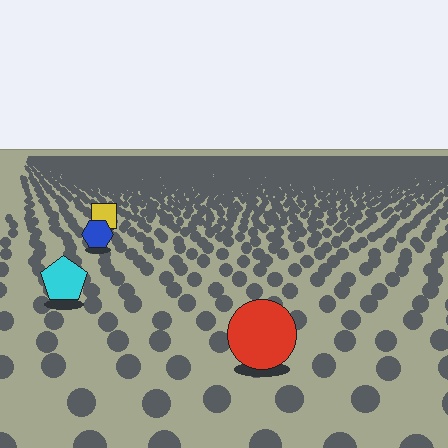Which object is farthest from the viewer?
The yellow square is farthest from the viewer. It appears smaller and the ground texture around it is denser.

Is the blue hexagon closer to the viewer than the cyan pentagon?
No. The cyan pentagon is closer — you can tell from the texture gradient: the ground texture is coarser near it.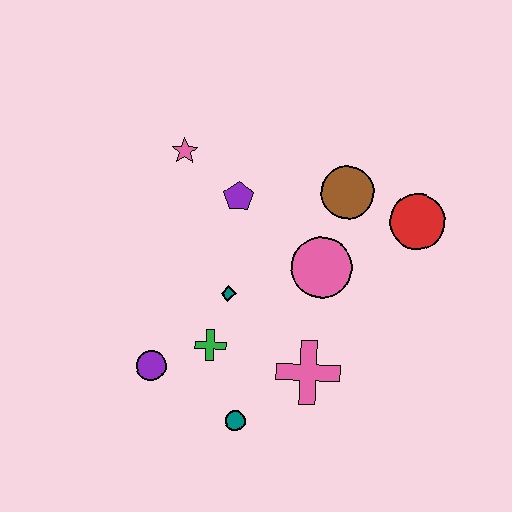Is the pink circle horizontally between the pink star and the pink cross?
No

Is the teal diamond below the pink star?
Yes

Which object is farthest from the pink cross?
The pink star is farthest from the pink cross.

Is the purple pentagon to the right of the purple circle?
Yes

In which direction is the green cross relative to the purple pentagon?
The green cross is below the purple pentagon.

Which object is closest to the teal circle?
The green cross is closest to the teal circle.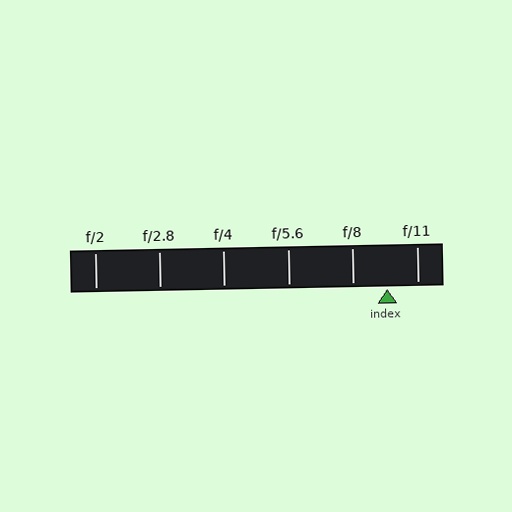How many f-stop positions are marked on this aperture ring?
There are 6 f-stop positions marked.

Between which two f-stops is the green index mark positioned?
The index mark is between f/8 and f/11.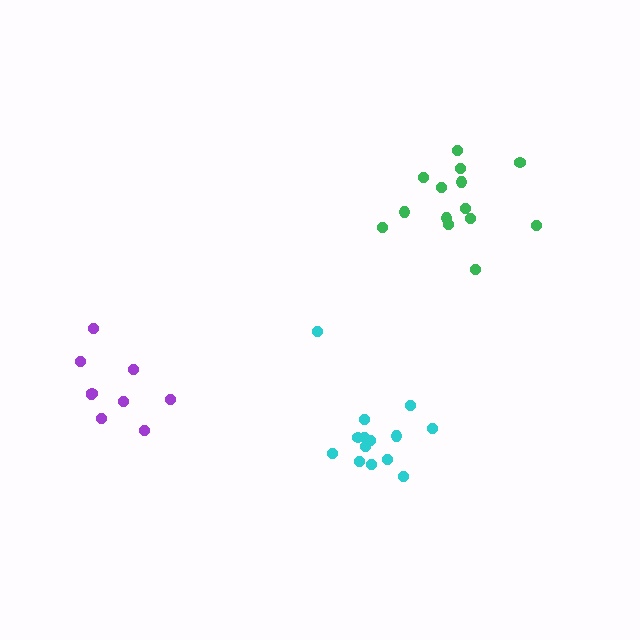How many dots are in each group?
Group 1: 9 dots, Group 2: 14 dots, Group 3: 14 dots (37 total).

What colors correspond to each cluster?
The clusters are colored: purple, green, cyan.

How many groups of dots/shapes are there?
There are 3 groups.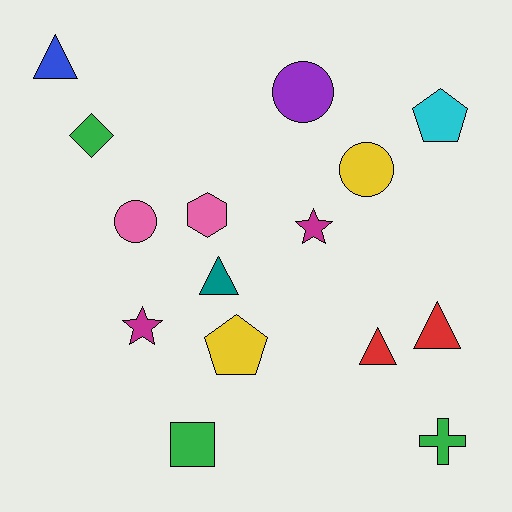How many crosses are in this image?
There is 1 cross.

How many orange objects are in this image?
There are no orange objects.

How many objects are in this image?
There are 15 objects.